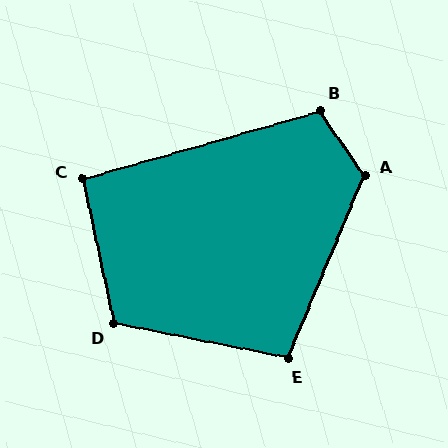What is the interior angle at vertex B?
Approximately 108 degrees (obtuse).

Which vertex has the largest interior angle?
A, at approximately 123 degrees.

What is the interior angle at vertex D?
Approximately 113 degrees (obtuse).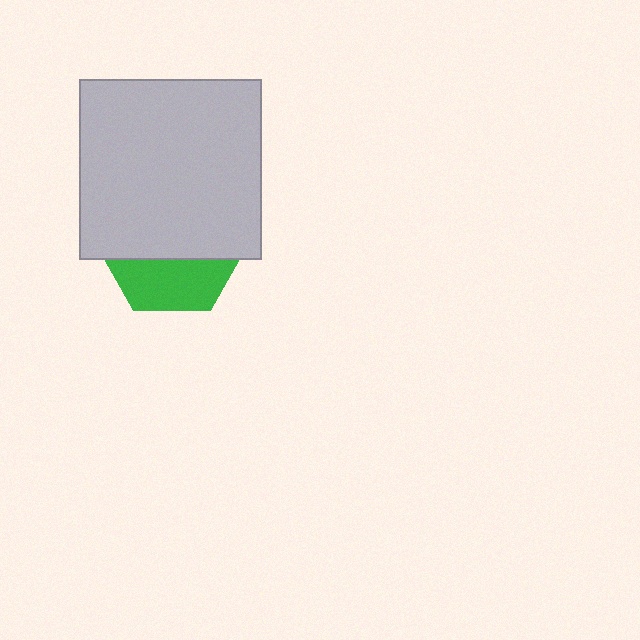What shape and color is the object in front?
The object in front is a light gray rectangle.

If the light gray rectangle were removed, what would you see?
You would see the complete green hexagon.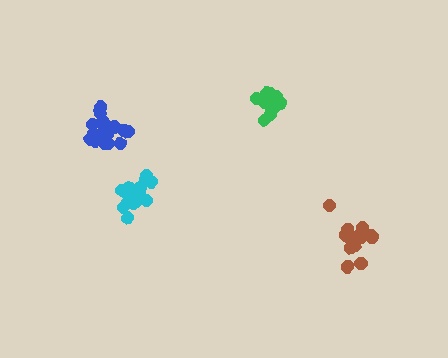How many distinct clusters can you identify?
There are 4 distinct clusters.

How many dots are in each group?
Group 1: 20 dots, Group 2: 14 dots, Group 3: 17 dots, Group 4: 20 dots (71 total).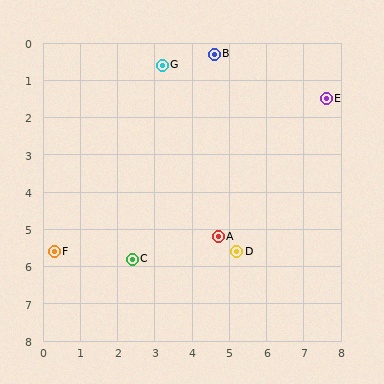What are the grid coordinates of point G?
Point G is at approximately (3.2, 0.6).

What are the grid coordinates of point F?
Point F is at approximately (0.3, 5.6).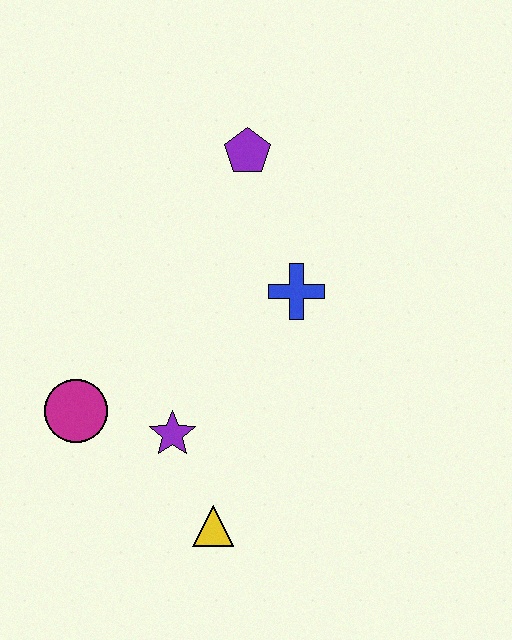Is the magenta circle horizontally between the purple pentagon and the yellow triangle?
No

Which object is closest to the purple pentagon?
The blue cross is closest to the purple pentagon.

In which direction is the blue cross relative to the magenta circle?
The blue cross is to the right of the magenta circle.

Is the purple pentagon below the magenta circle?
No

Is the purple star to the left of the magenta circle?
No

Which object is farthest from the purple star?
The purple pentagon is farthest from the purple star.